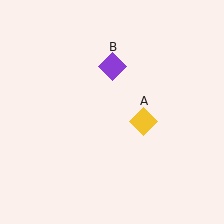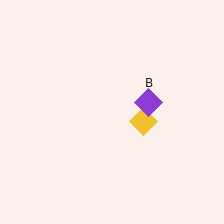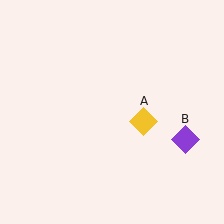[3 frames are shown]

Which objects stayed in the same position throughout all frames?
Yellow diamond (object A) remained stationary.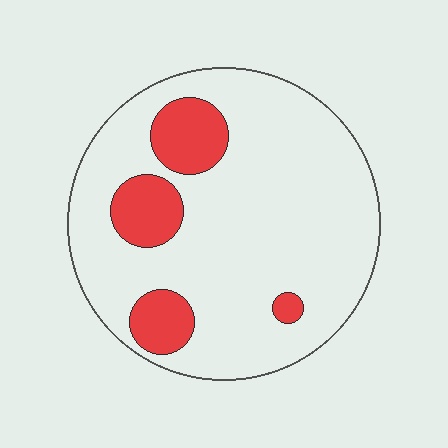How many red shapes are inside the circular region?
4.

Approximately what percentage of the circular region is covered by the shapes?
Approximately 15%.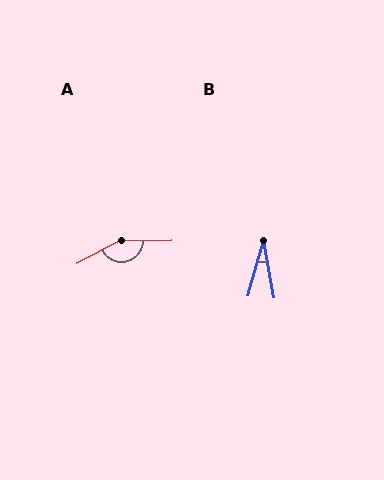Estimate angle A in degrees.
Approximately 152 degrees.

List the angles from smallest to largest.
B (26°), A (152°).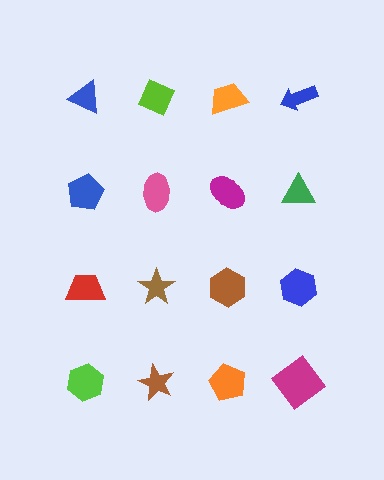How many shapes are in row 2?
4 shapes.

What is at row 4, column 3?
An orange pentagon.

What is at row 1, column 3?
An orange trapezoid.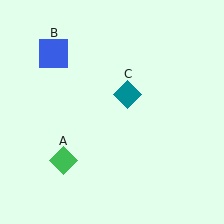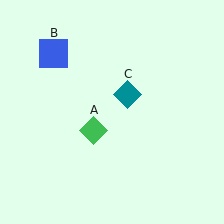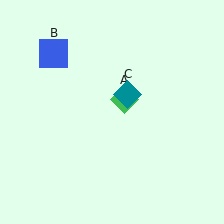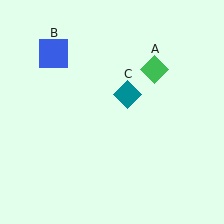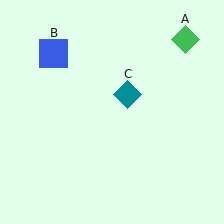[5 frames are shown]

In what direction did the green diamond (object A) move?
The green diamond (object A) moved up and to the right.